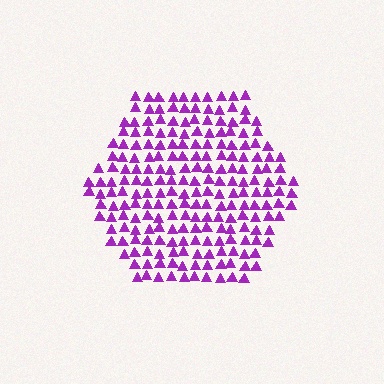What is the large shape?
The large shape is a hexagon.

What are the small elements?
The small elements are triangles.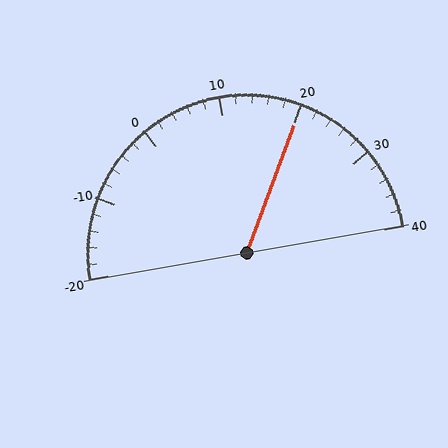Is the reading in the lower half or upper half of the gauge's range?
The reading is in the upper half of the range (-20 to 40).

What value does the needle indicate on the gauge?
The needle indicates approximately 20.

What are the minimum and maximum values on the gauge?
The gauge ranges from -20 to 40.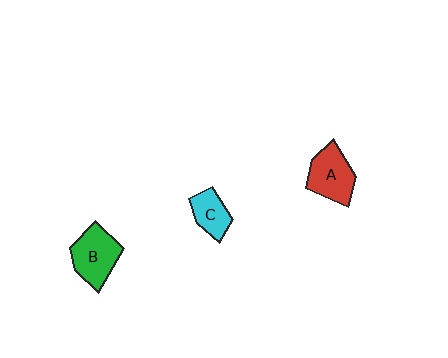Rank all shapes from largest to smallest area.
From largest to smallest: B (green), A (red), C (cyan).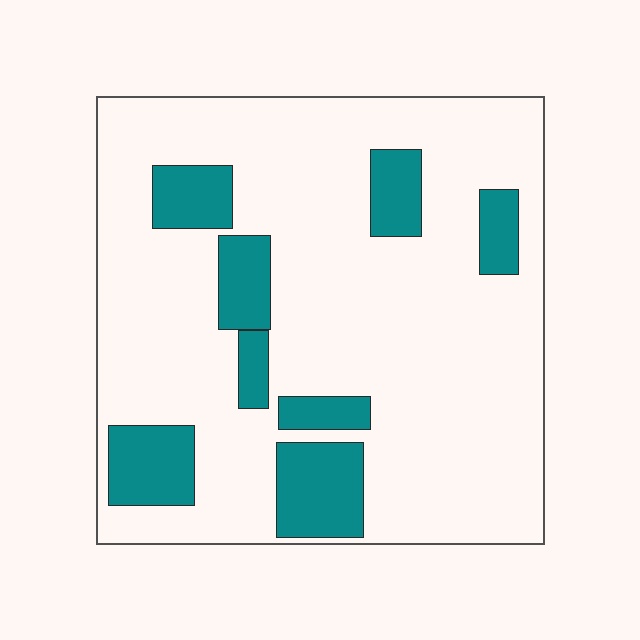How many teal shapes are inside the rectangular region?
8.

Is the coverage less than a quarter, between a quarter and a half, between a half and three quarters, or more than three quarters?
Less than a quarter.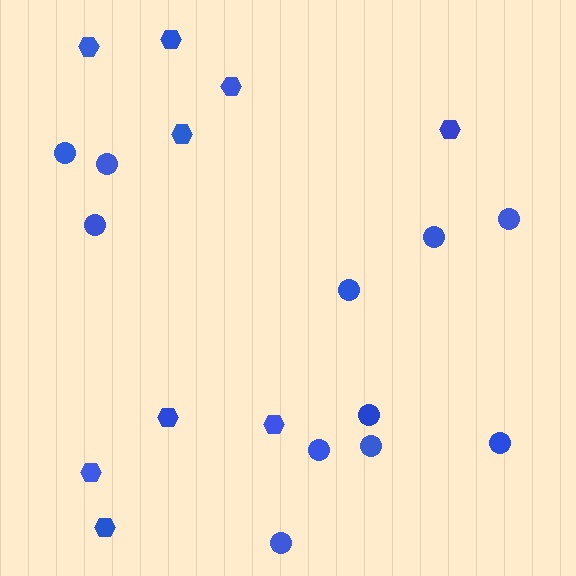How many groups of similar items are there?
There are 2 groups: one group of hexagons (9) and one group of circles (11).